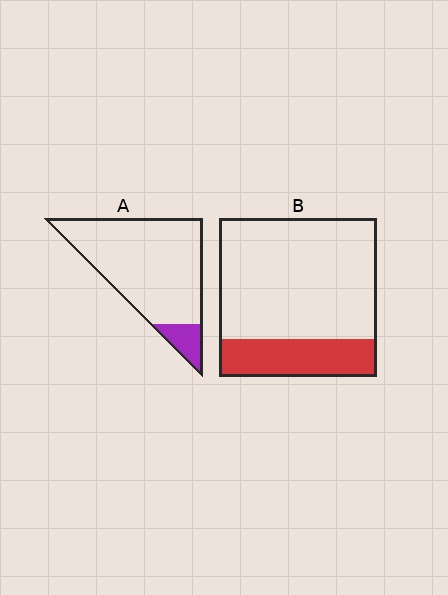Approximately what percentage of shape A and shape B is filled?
A is approximately 10% and B is approximately 25%.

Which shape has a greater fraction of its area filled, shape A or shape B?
Shape B.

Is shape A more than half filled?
No.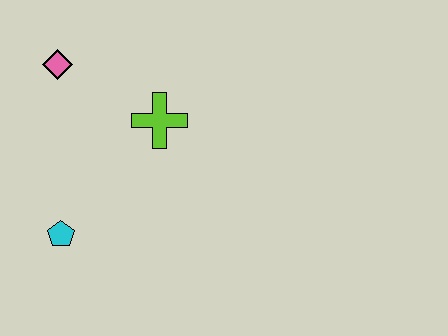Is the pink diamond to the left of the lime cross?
Yes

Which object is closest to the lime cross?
The pink diamond is closest to the lime cross.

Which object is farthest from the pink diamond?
The cyan pentagon is farthest from the pink diamond.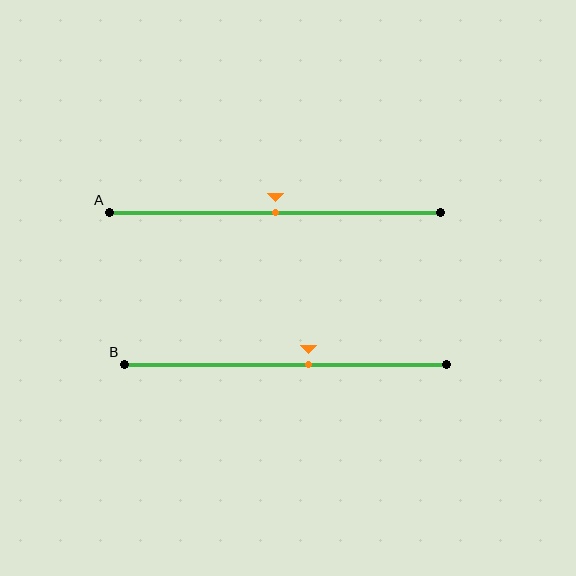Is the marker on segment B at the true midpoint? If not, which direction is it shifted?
No, the marker on segment B is shifted to the right by about 7% of the segment length.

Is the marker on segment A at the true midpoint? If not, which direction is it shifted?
Yes, the marker on segment A is at the true midpoint.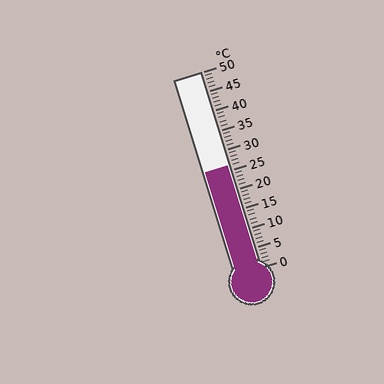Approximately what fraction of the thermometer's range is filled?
The thermometer is filled to approximately 50% of its range.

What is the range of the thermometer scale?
The thermometer scale ranges from 0°C to 50°C.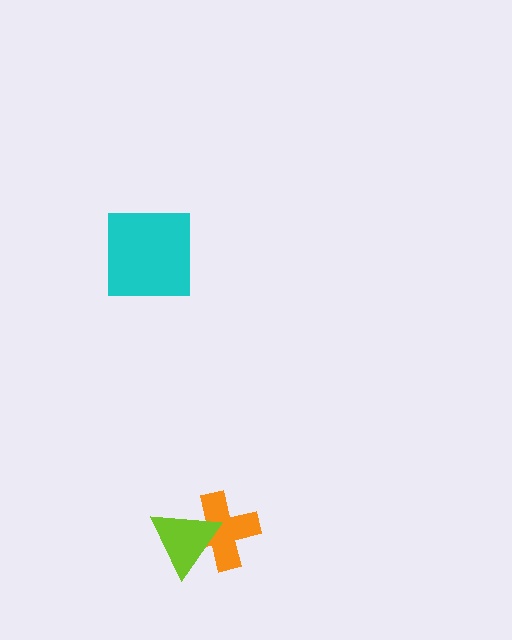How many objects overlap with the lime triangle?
1 object overlaps with the lime triangle.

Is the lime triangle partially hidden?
No, no other shape covers it.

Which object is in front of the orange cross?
The lime triangle is in front of the orange cross.